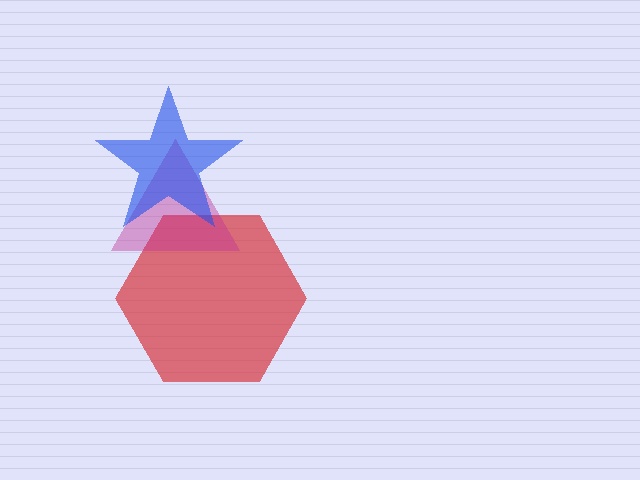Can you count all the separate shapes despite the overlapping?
Yes, there are 3 separate shapes.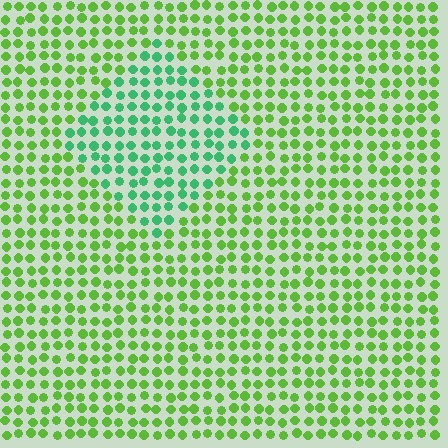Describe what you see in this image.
The image is filled with small lime elements in a uniform arrangement. A diamond-shaped region is visible where the elements are tinted to a slightly different hue, forming a subtle color boundary.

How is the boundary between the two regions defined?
The boundary is defined purely by a slight shift in hue (about 41 degrees). Spacing, size, and orientation are identical on both sides.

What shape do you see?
I see a diamond.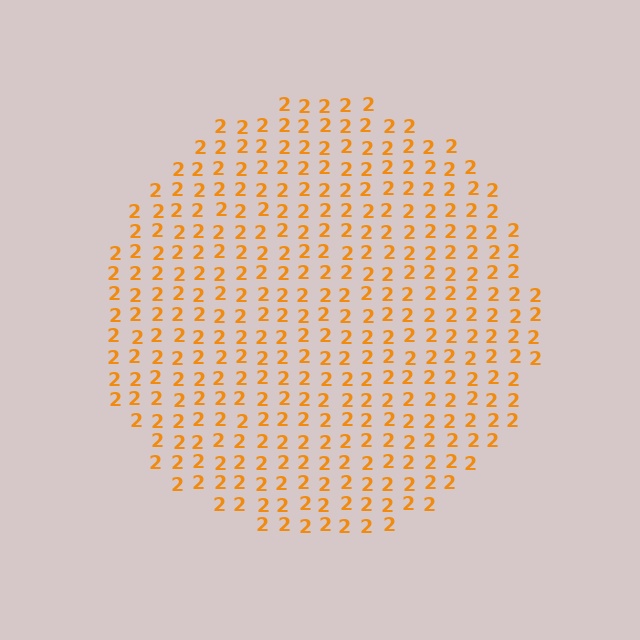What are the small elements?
The small elements are digit 2's.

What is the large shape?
The large shape is a circle.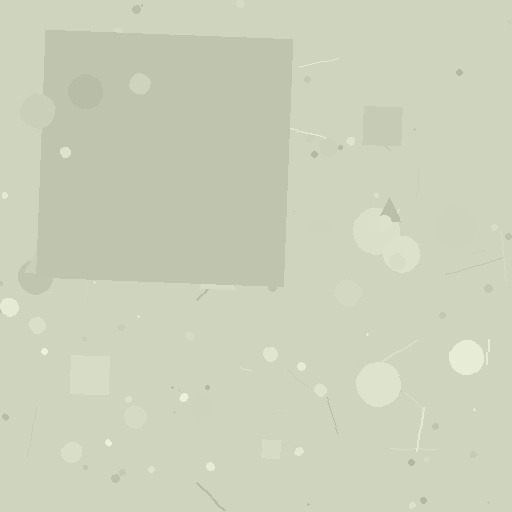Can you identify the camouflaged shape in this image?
The camouflaged shape is a square.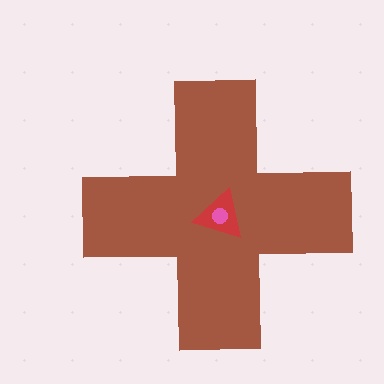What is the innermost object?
The pink circle.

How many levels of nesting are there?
3.